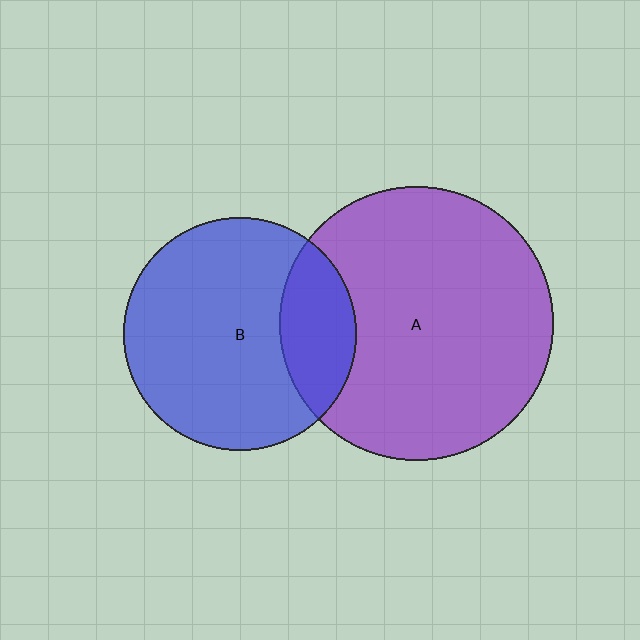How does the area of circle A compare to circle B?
Approximately 1.4 times.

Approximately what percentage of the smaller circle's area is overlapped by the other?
Approximately 25%.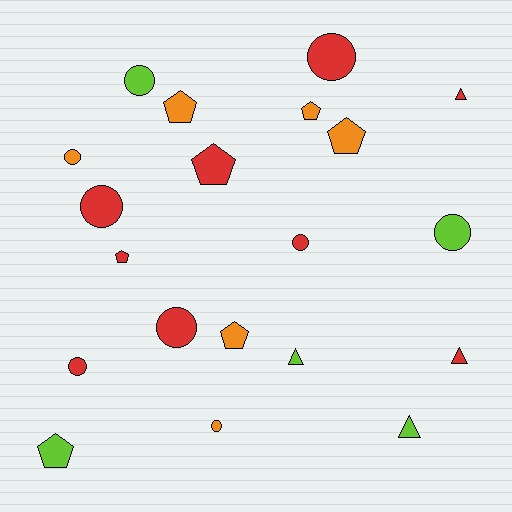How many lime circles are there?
There are 2 lime circles.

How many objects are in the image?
There are 20 objects.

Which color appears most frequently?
Red, with 9 objects.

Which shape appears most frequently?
Circle, with 9 objects.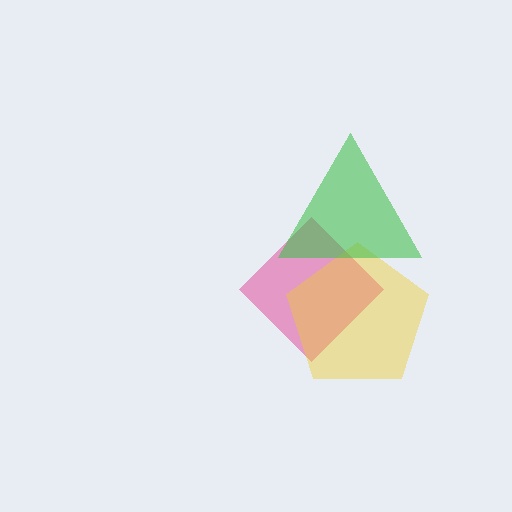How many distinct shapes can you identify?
There are 3 distinct shapes: a pink diamond, a yellow pentagon, a green triangle.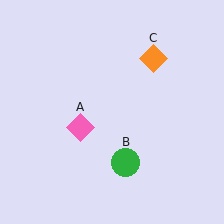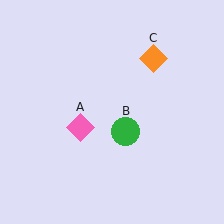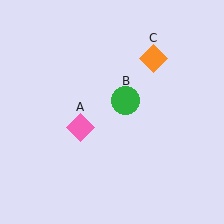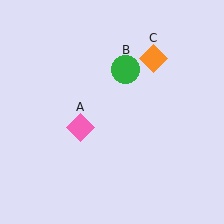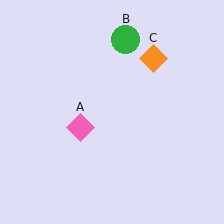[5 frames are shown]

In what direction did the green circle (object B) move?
The green circle (object B) moved up.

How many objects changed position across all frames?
1 object changed position: green circle (object B).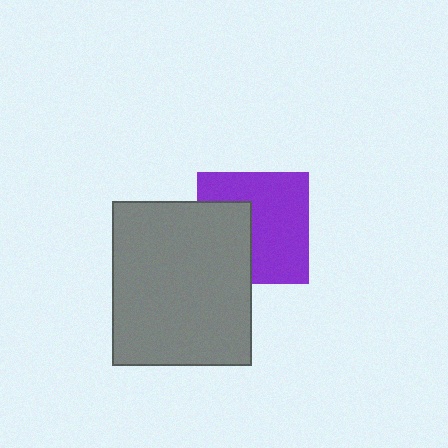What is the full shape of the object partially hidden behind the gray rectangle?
The partially hidden object is a purple square.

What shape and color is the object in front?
The object in front is a gray rectangle.